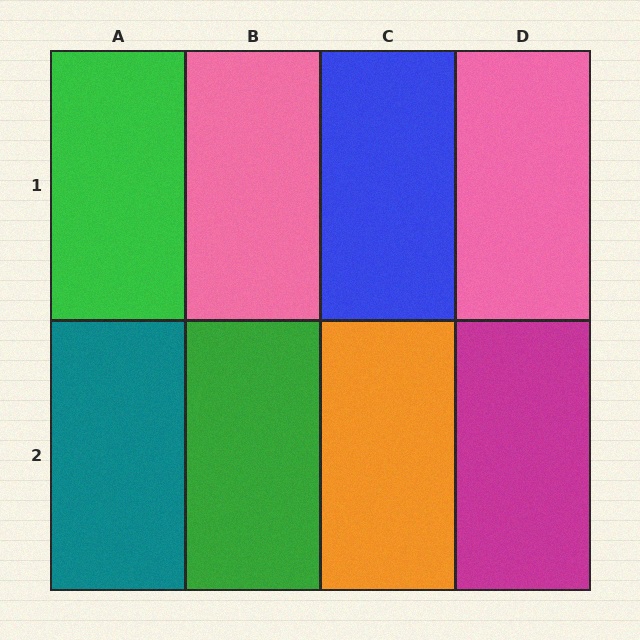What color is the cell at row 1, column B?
Pink.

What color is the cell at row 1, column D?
Pink.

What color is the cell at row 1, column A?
Green.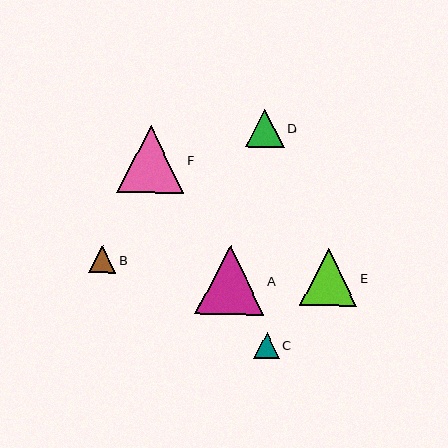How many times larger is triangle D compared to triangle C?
Triangle D is approximately 1.5 times the size of triangle C.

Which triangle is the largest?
Triangle A is the largest with a size of approximately 69 pixels.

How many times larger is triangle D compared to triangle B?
Triangle D is approximately 1.4 times the size of triangle B.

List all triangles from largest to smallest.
From largest to smallest: A, F, E, D, B, C.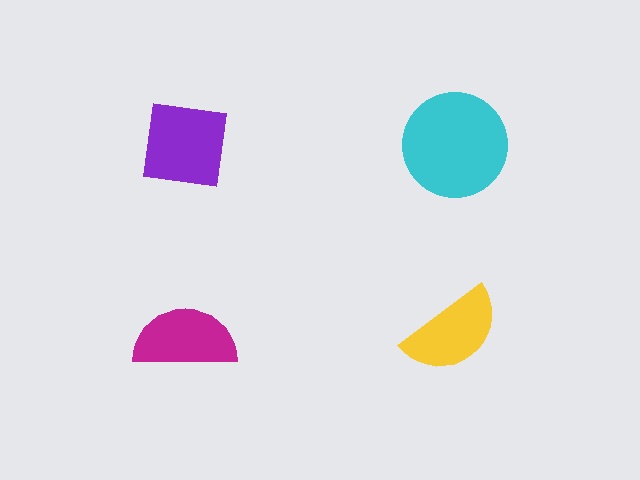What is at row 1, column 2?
A cyan circle.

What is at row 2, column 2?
A yellow semicircle.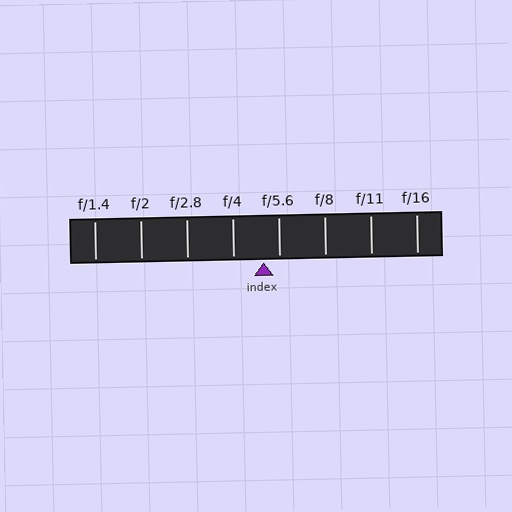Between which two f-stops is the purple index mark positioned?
The index mark is between f/4 and f/5.6.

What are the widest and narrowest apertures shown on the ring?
The widest aperture shown is f/1.4 and the narrowest is f/16.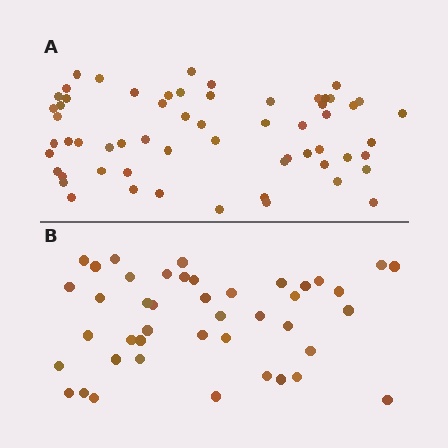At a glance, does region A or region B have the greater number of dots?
Region A (the top region) has more dots.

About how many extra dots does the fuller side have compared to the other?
Region A has approximately 15 more dots than region B.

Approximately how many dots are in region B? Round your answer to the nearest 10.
About 40 dots. (The exact count is 43, which rounds to 40.)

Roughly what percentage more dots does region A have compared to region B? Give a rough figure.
About 40% more.